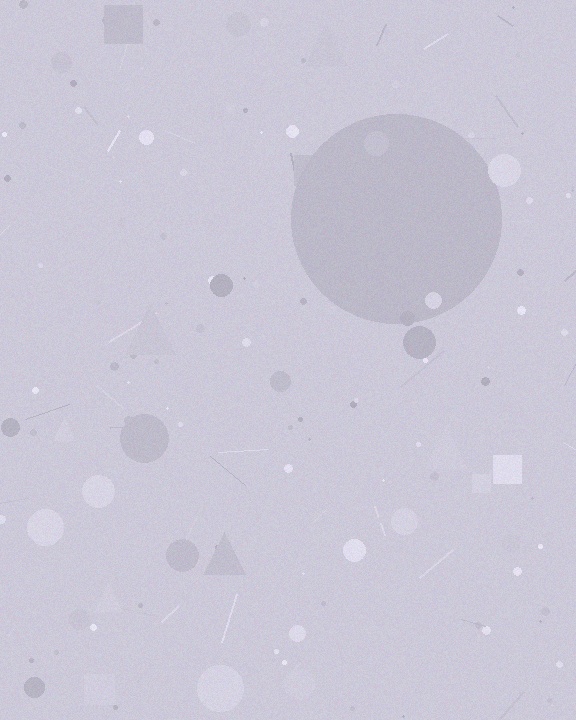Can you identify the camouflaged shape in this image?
The camouflaged shape is a circle.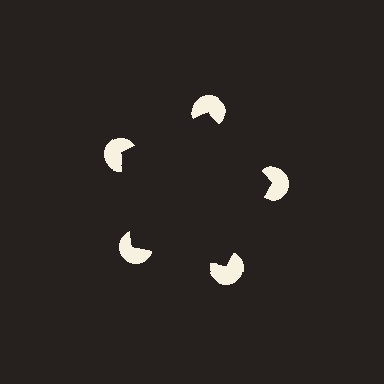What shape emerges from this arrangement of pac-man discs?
An illusory pentagon — its edges are inferred from the aligned wedge cuts in the pac-man discs, not physically drawn.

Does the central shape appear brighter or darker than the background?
It typically appears slightly darker than the background, even though no actual brightness change is drawn.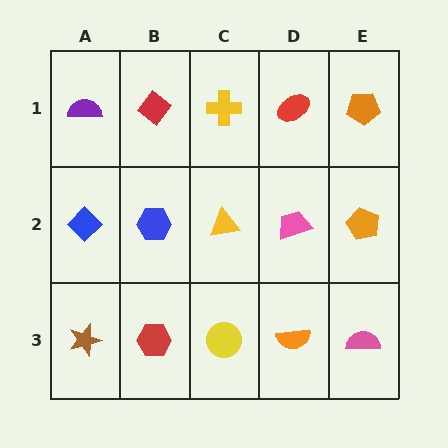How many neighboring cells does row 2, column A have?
3.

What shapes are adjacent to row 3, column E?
An orange pentagon (row 2, column E), an orange semicircle (row 3, column D).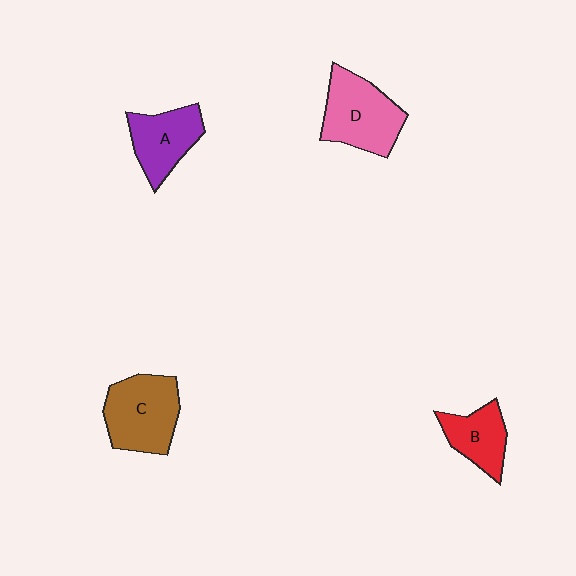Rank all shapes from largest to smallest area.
From largest to smallest: C (brown), D (pink), A (purple), B (red).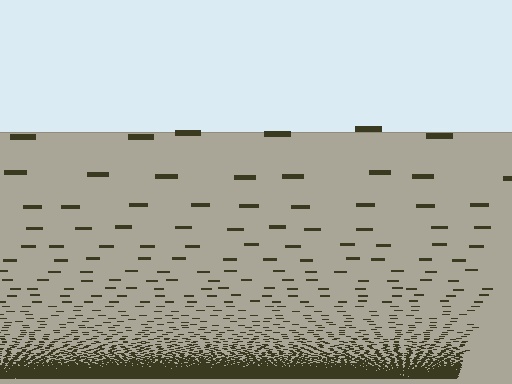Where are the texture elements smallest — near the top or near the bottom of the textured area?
Near the bottom.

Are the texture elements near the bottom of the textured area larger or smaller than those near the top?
Smaller. The gradient is inverted — elements near the bottom are smaller and denser.